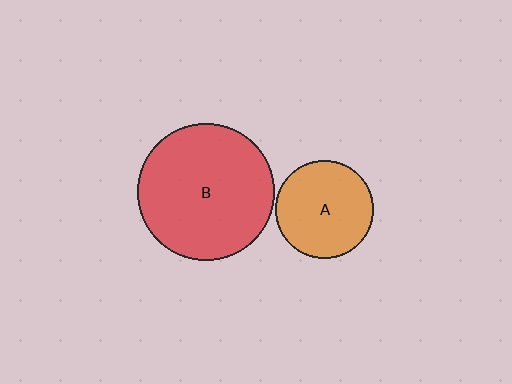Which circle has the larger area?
Circle B (red).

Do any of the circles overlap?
No, none of the circles overlap.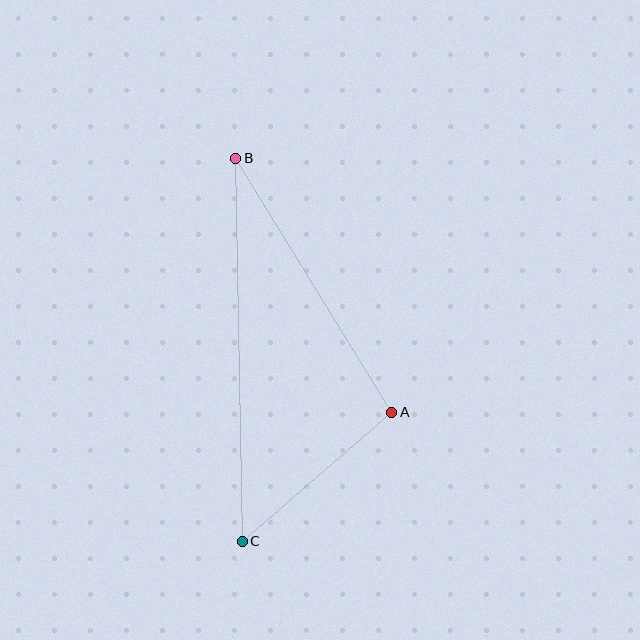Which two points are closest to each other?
Points A and C are closest to each other.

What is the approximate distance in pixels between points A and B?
The distance between A and B is approximately 298 pixels.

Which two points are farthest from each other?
Points B and C are farthest from each other.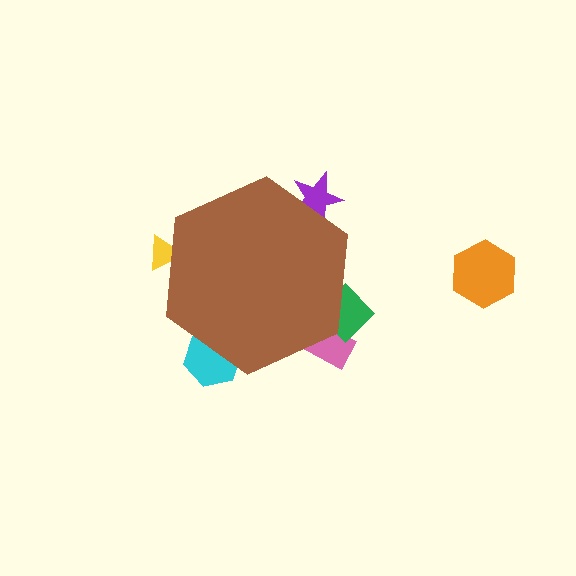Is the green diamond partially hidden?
Yes, the green diamond is partially hidden behind the brown hexagon.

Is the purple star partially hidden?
Yes, the purple star is partially hidden behind the brown hexagon.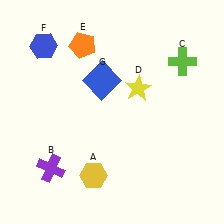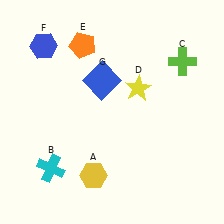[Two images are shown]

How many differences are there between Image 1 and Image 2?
There is 1 difference between the two images.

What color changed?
The cross (B) changed from purple in Image 1 to cyan in Image 2.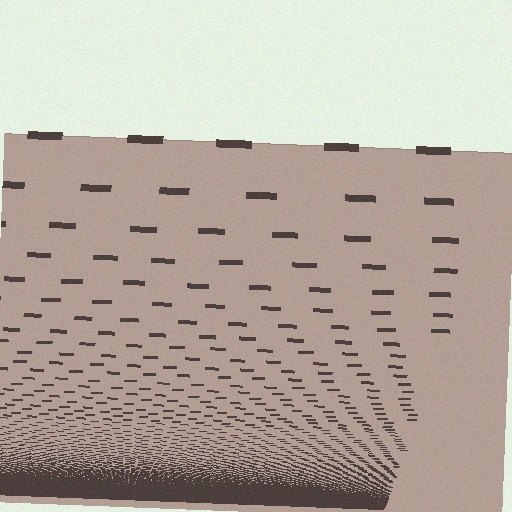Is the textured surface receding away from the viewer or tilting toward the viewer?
The surface appears to tilt toward the viewer. Texture elements get larger and sparser toward the top.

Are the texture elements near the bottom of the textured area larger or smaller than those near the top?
Smaller. The gradient is inverted — elements near the bottom are smaller and denser.